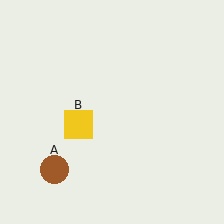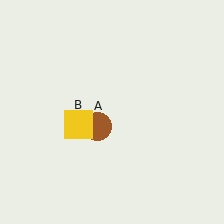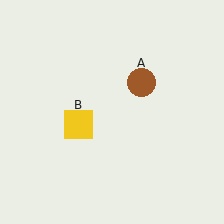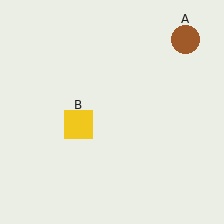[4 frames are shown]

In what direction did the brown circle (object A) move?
The brown circle (object A) moved up and to the right.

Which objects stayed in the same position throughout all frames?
Yellow square (object B) remained stationary.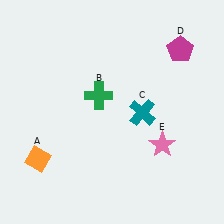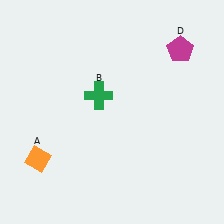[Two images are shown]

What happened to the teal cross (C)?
The teal cross (C) was removed in Image 2. It was in the bottom-right area of Image 1.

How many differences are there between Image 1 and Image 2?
There are 2 differences between the two images.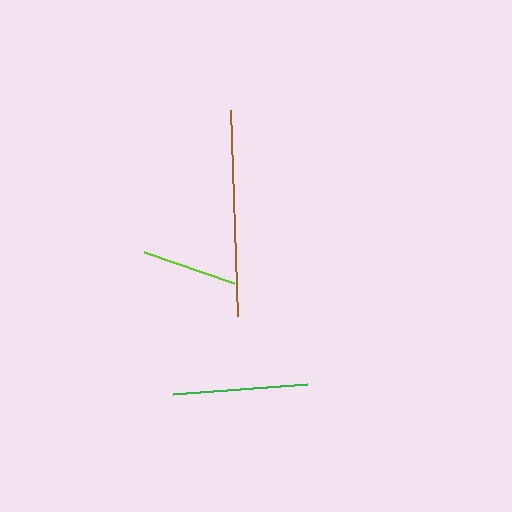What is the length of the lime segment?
The lime segment is approximately 95 pixels long.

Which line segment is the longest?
The brown line is the longest at approximately 207 pixels.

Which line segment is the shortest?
The lime line is the shortest at approximately 95 pixels.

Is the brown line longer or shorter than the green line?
The brown line is longer than the green line.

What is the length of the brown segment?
The brown segment is approximately 207 pixels long.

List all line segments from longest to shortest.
From longest to shortest: brown, green, lime.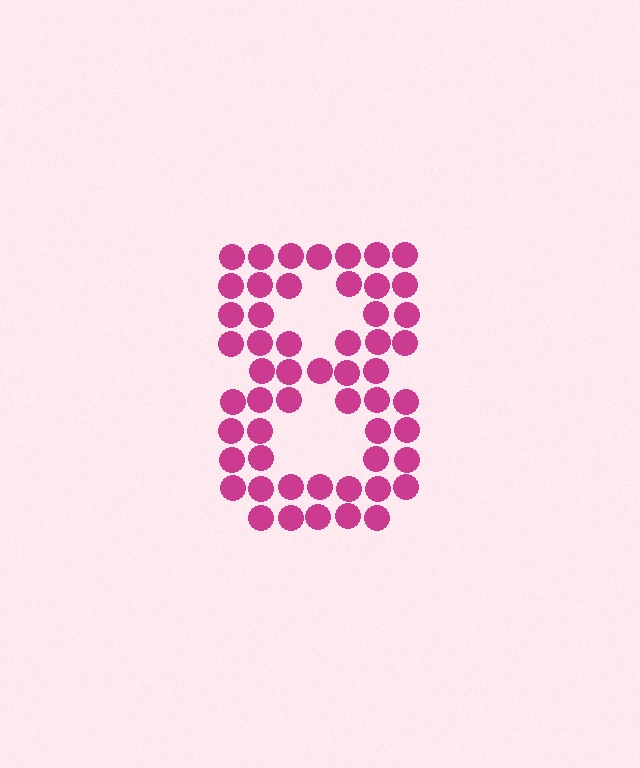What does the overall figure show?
The overall figure shows the digit 8.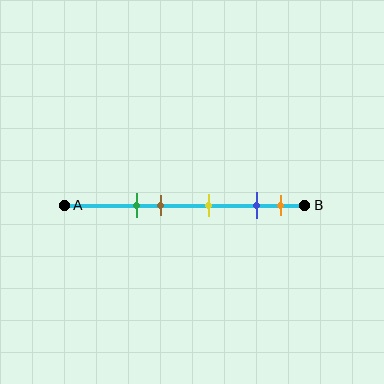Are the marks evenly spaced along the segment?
No, the marks are not evenly spaced.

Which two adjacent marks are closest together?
The blue and orange marks are the closest adjacent pair.